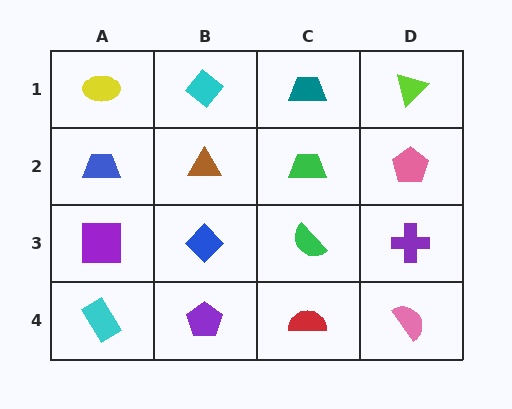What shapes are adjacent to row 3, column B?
A brown triangle (row 2, column B), a purple pentagon (row 4, column B), a purple square (row 3, column A), a green semicircle (row 3, column C).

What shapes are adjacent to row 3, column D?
A pink pentagon (row 2, column D), a pink semicircle (row 4, column D), a green semicircle (row 3, column C).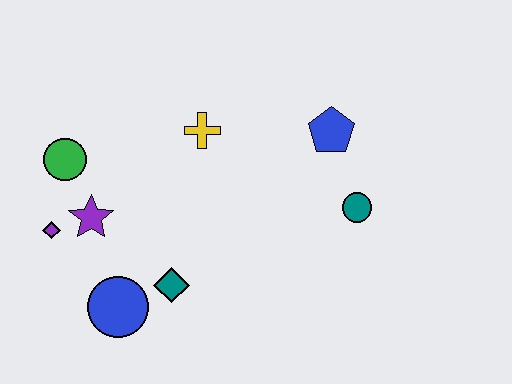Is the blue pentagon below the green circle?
No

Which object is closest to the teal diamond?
The blue circle is closest to the teal diamond.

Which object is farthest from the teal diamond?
The blue pentagon is farthest from the teal diamond.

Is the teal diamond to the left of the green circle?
No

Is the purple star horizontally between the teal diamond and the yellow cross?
No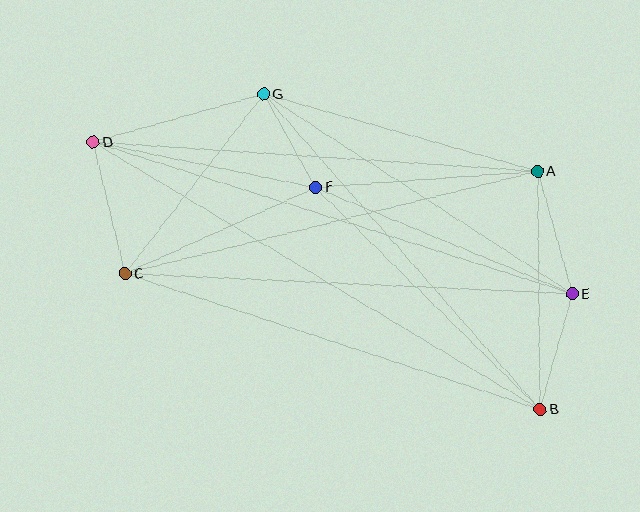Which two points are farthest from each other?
Points B and D are farthest from each other.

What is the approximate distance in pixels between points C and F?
The distance between C and F is approximately 209 pixels.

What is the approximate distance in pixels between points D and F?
The distance between D and F is approximately 227 pixels.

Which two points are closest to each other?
Points F and G are closest to each other.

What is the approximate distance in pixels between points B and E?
The distance between B and E is approximately 120 pixels.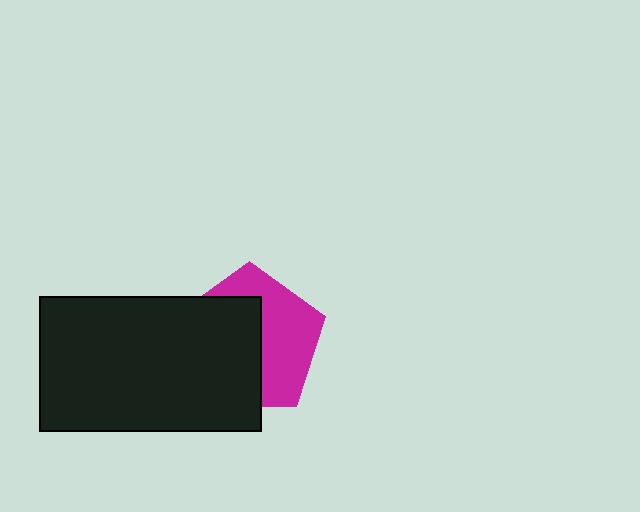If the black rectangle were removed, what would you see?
You would see the complete magenta pentagon.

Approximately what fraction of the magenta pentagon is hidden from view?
Roughly 53% of the magenta pentagon is hidden behind the black rectangle.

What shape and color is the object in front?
The object in front is a black rectangle.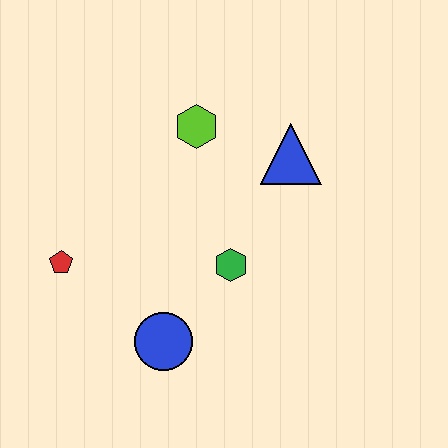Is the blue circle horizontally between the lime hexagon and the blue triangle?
No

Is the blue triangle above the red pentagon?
Yes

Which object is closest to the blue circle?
The green hexagon is closest to the blue circle.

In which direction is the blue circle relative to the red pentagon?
The blue circle is to the right of the red pentagon.